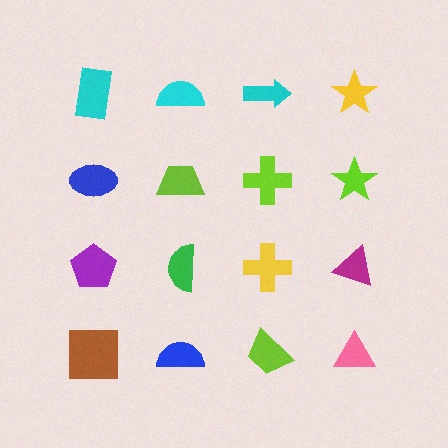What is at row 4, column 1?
A brown square.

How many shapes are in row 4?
4 shapes.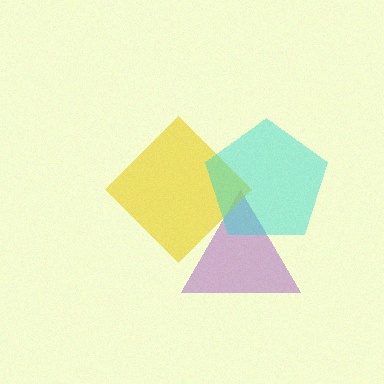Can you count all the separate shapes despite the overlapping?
Yes, there are 3 separate shapes.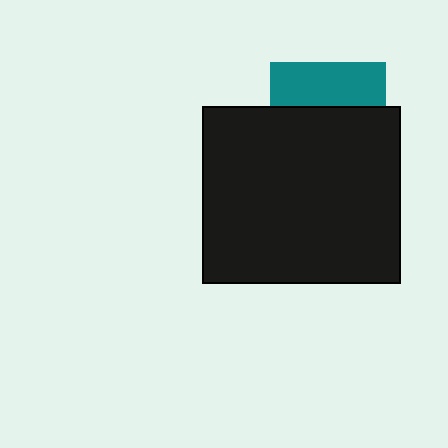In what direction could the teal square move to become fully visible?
The teal square could move up. That would shift it out from behind the black rectangle entirely.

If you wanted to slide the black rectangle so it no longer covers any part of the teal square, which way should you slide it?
Slide it down — that is the most direct way to separate the two shapes.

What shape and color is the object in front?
The object in front is a black rectangle.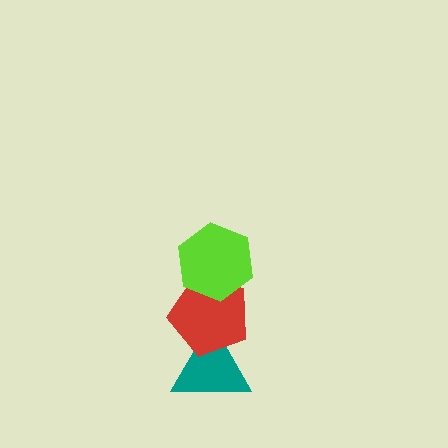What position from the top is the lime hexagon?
The lime hexagon is 1st from the top.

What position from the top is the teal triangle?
The teal triangle is 3rd from the top.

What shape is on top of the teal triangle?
The red pentagon is on top of the teal triangle.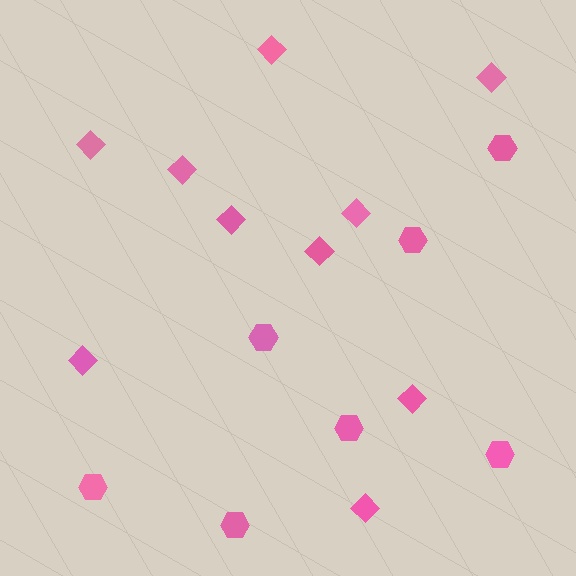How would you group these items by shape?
There are 2 groups: one group of diamonds (10) and one group of hexagons (7).